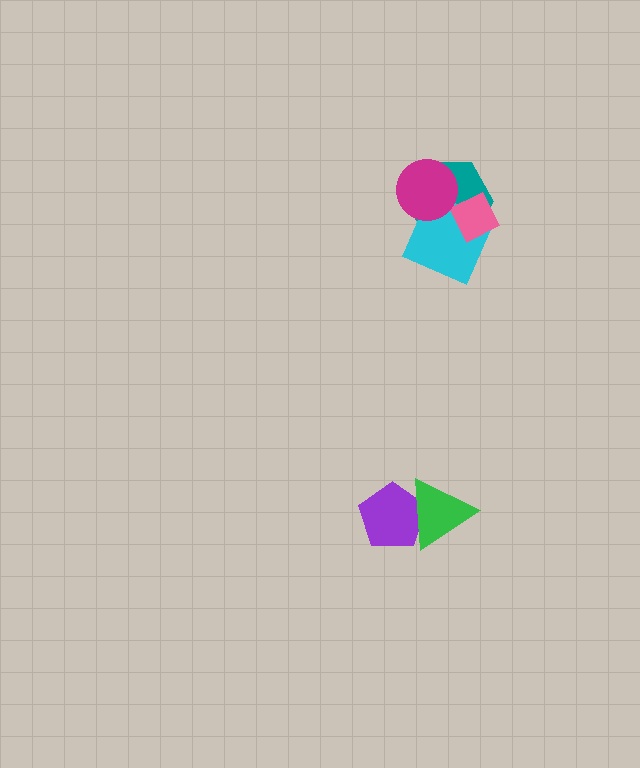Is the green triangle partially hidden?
No, no other shape covers it.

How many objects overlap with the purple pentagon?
1 object overlaps with the purple pentagon.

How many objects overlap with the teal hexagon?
3 objects overlap with the teal hexagon.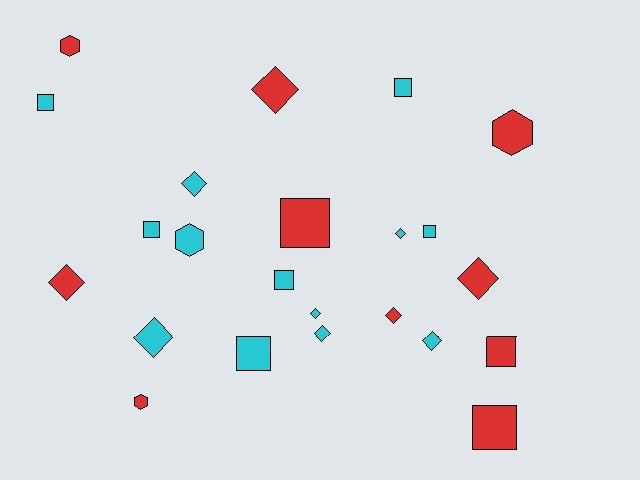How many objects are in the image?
There are 23 objects.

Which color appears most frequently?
Cyan, with 13 objects.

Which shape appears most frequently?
Diamond, with 10 objects.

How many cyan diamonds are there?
There are 6 cyan diamonds.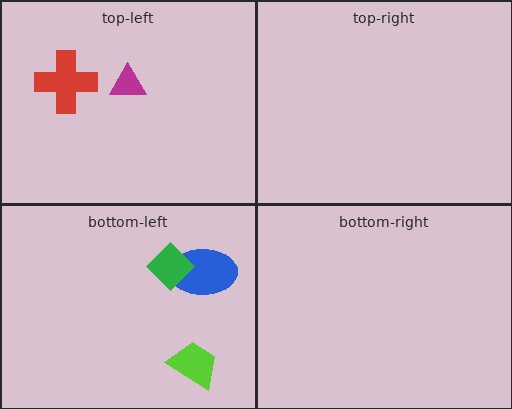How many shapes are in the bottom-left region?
3.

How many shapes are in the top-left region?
2.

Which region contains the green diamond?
The bottom-left region.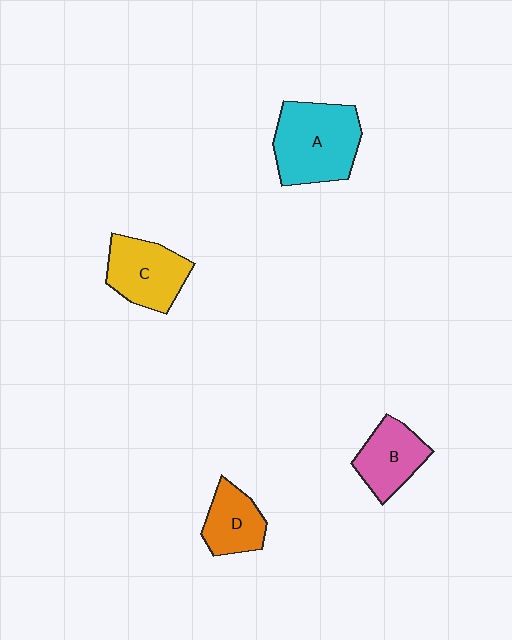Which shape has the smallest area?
Shape D (orange).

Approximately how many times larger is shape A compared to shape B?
Approximately 1.6 times.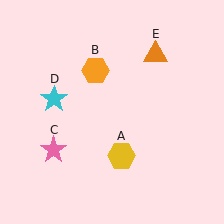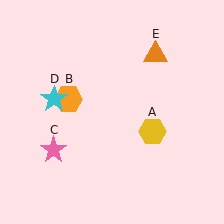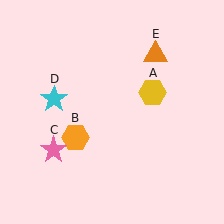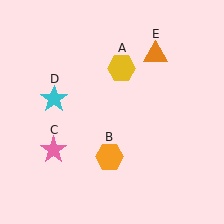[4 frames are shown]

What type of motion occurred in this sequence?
The yellow hexagon (object A), orange hexagon (object B) rotated counterclockwise around the center of the scene.